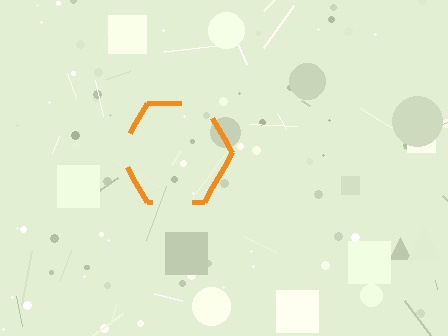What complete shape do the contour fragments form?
The contour fragments form a hexagon.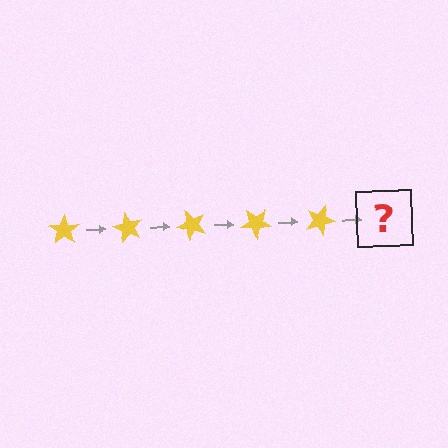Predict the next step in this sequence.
The next step is a yellow star rotated 300 degrees.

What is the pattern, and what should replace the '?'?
The pattern is that the star rotates 60 degrees each step. The '?' should be a yellow star rotated 300 degrees.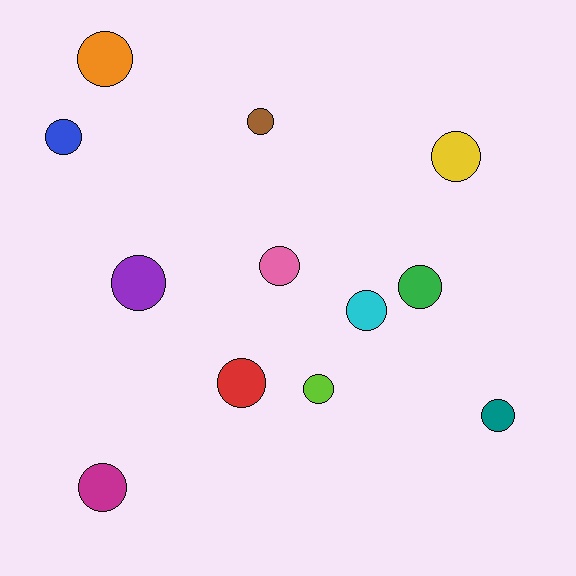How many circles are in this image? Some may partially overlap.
There are 12 circles.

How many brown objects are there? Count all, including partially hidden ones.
There is 1 brown object.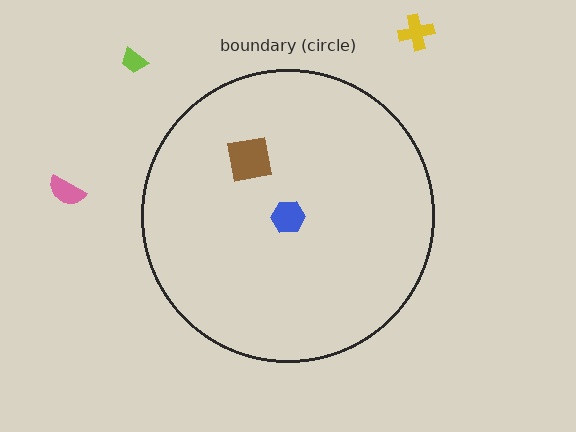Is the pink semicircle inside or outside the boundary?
Outside.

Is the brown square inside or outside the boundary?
Inside.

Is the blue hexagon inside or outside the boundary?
Inside.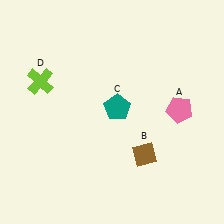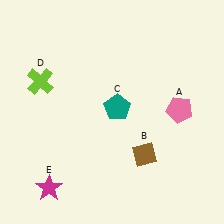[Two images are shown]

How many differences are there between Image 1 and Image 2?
There is 1 difference between the two images.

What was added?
A magenta star (E) was added in Image 2.